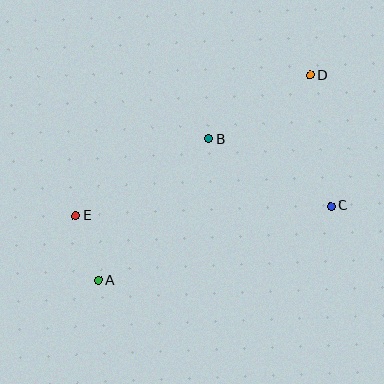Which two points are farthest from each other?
Points A and D are farthest from each other.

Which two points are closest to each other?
Points A and E are closest to each other.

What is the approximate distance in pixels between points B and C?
The distance between B and C is approximately 139 pixels.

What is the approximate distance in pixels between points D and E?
The distance between D and E is approximately 273 pixels.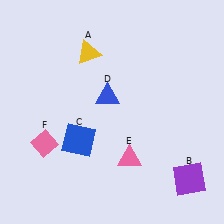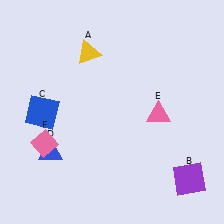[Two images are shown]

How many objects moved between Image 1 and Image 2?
3 objects moved between the two images.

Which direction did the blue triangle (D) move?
The blue triangle (D) moved left.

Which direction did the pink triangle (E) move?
The pink triangle (E) moved up.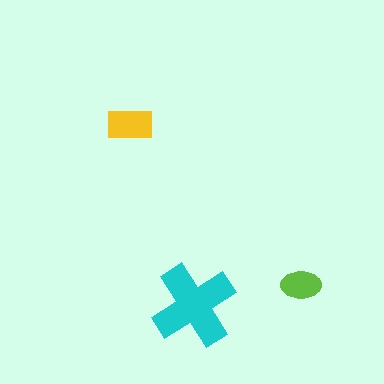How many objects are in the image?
There are 3 objects in the image.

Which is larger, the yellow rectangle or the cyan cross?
The cyan cross.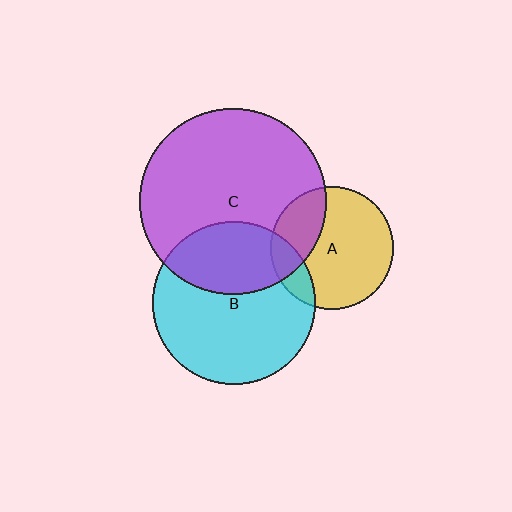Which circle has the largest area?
Circle C (purple).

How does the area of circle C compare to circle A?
Approximately 2.3 times.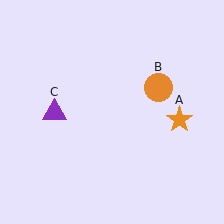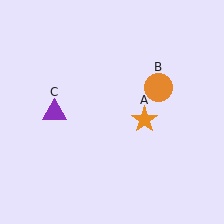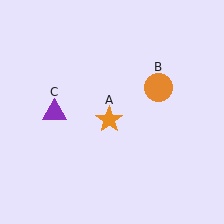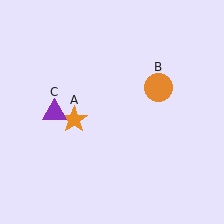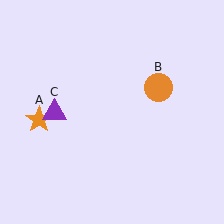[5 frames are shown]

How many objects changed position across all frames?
1 object changed position: orange star (object A).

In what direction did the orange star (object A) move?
The orange star (object A) moved left.